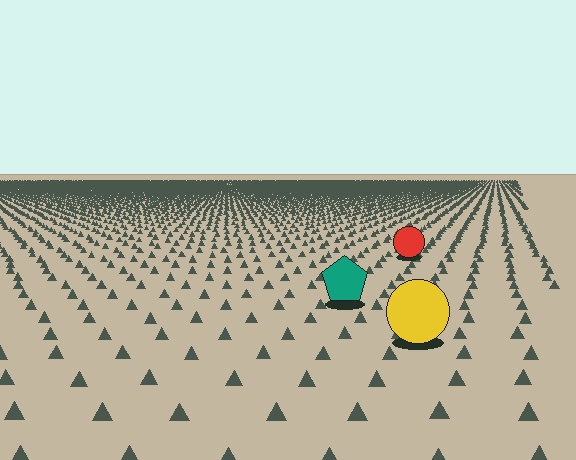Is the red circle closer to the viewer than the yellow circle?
No. The yellow circle is closer — you can tell from the texture gradient: the ground texture is coarser near it.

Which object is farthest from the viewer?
The red circle is farthest from the viewer. It appears smaller and the ground texture around it is denser.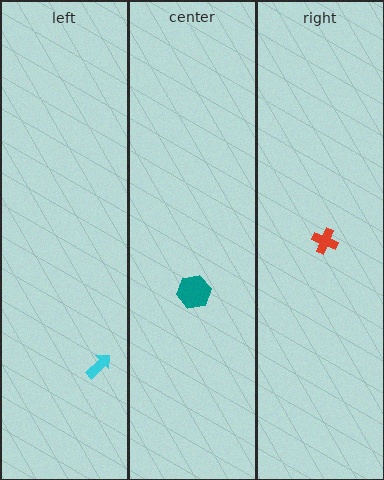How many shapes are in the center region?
1.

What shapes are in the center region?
The teal hexagon.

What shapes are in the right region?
The red cross.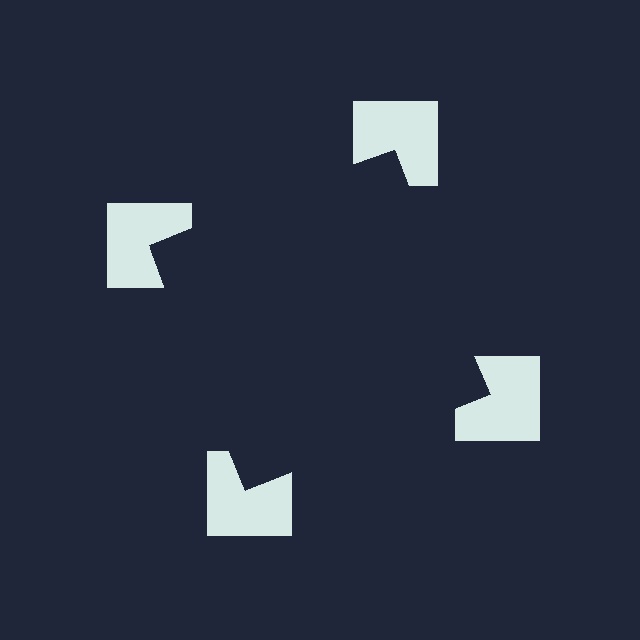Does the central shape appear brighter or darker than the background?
It typically appears slightly darker than the background, even though no actual brightness change is drawn.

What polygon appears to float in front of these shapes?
An illusory square — its edges are inferred from the aligned wedge cuts in the notched squares, not physically drawn.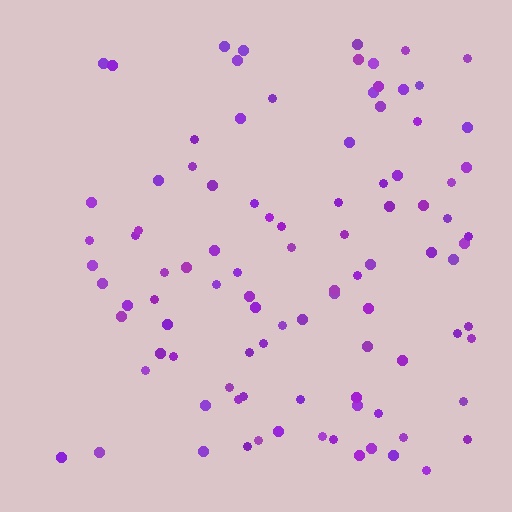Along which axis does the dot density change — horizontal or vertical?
Horizontal.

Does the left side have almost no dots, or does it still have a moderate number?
Still a moderate number, just noticeably fewer than the right.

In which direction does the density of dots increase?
From left to right, with the right side densest.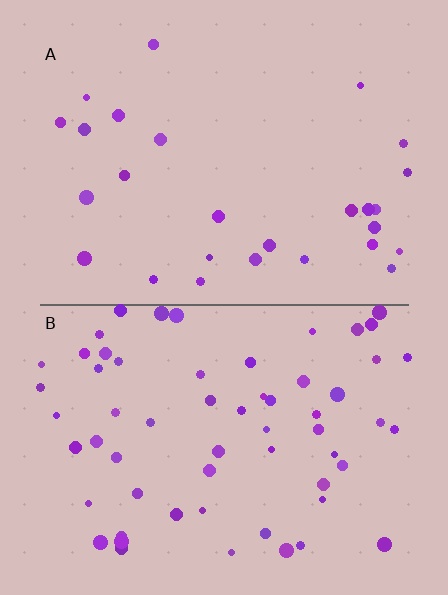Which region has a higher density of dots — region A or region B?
B (the bottom).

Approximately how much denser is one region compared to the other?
Approximately 2.2× — region B over region A.